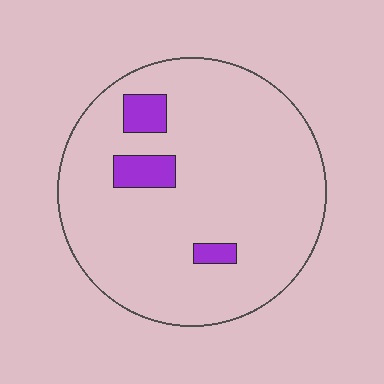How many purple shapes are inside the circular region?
3.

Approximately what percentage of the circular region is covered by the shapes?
Approximately 10%.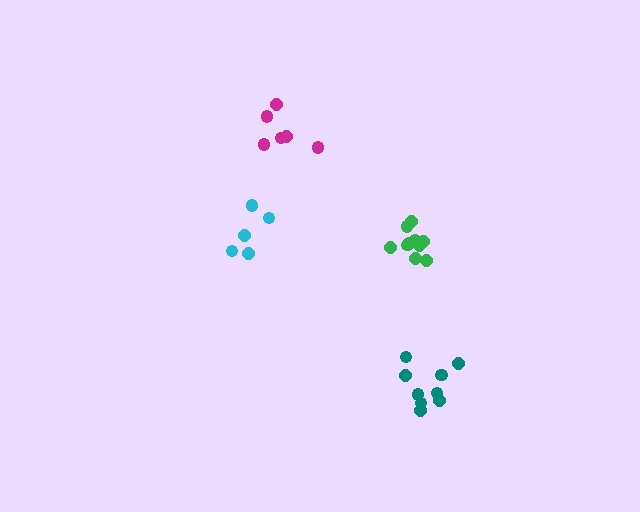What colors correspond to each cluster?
The clusters are colored: teal, cyan, green, magenta.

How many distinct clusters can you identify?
There are 4 distinct clusters.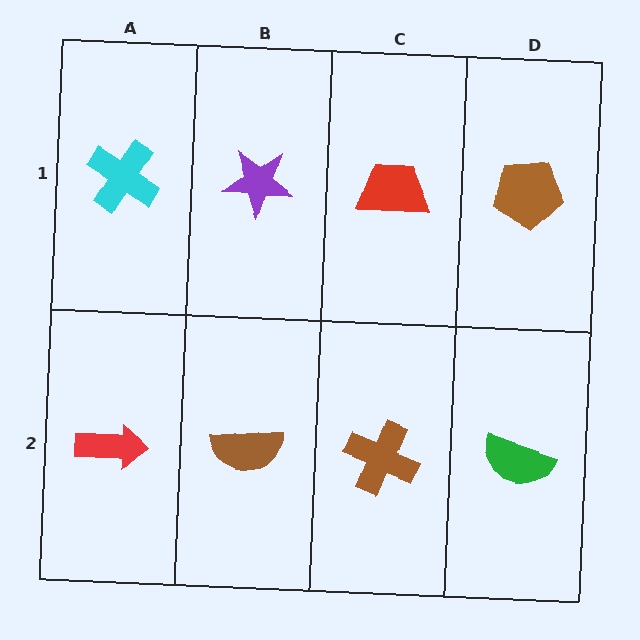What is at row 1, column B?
A purple star.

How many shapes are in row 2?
4 shapes.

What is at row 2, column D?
A green semicircle.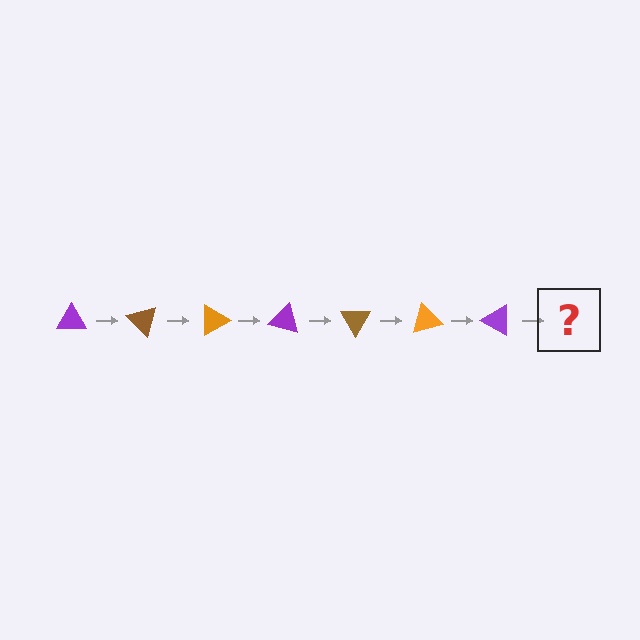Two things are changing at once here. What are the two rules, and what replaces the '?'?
The two rules are that it rotates 45 degrees each step and the color cycles through purple, brown, and orange. The '?' should be a brown triangle, rotated 315 degrees from the start.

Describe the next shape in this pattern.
It should be a brown triangle, rotated 315 degrees from the start.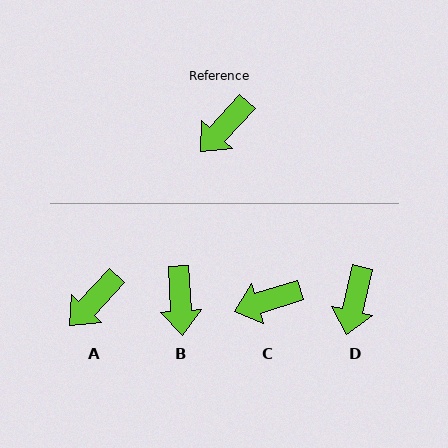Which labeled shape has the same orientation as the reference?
A.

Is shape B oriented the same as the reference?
No, it is off by about 46 degrees.